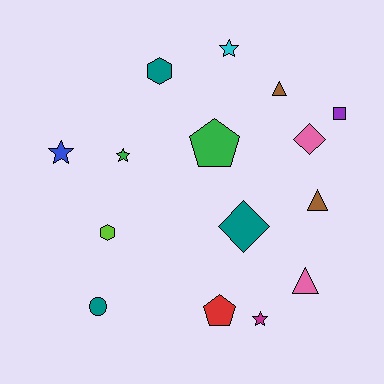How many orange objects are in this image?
There are no orange objects.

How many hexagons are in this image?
There are 2 hexagons.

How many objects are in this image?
There are 15 objects.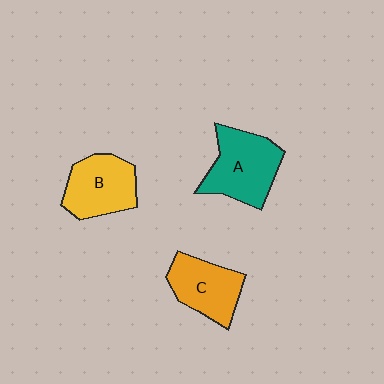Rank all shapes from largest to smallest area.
From largest to smallest: A (teal), B (yellow), C (orange).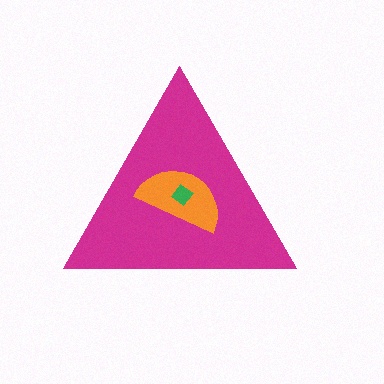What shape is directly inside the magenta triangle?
The orange semicircle.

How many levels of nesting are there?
3.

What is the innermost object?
The green diamond.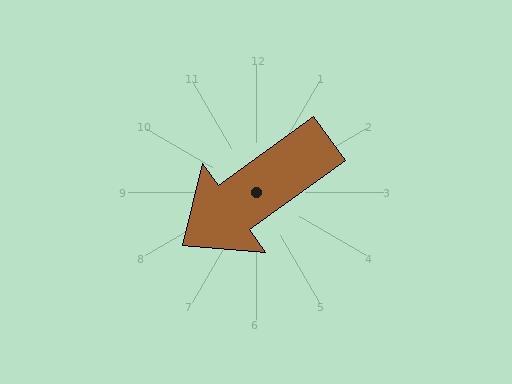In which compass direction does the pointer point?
Southwest.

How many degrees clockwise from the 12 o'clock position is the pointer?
Approximately 234 degrees.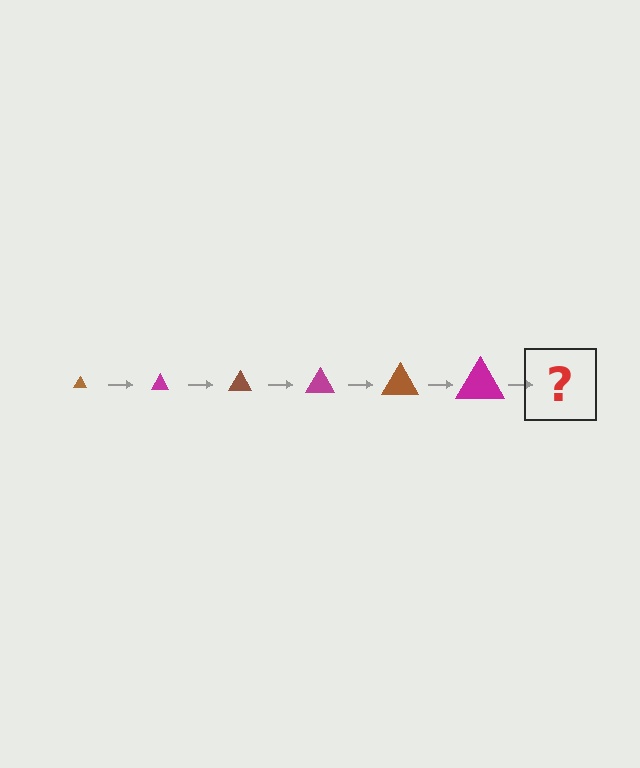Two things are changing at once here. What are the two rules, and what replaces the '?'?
The two rules are that the triangle grows larger each step and the color cycles through brown and magenta. The '?' should be a brown triangle, larger than the previous one.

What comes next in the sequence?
The next element should be a brown triangle, larger than the previous one.